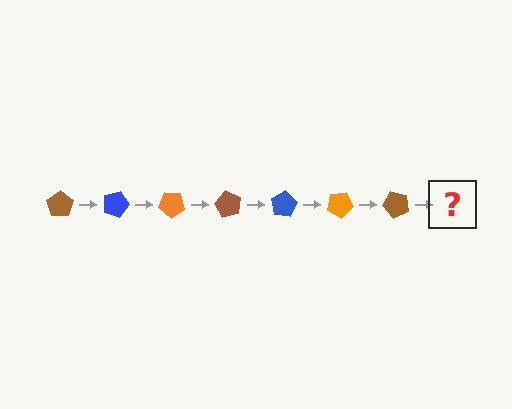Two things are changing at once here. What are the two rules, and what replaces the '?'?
The two rules are that it rotates 20 degrees each step and the color cycles through brown, blue, and orange. The '?' should be a blue pentagon, rotated 140 degrees from the start.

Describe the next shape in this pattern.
It should be a blue pentagon, rotated 140 degrees from the start.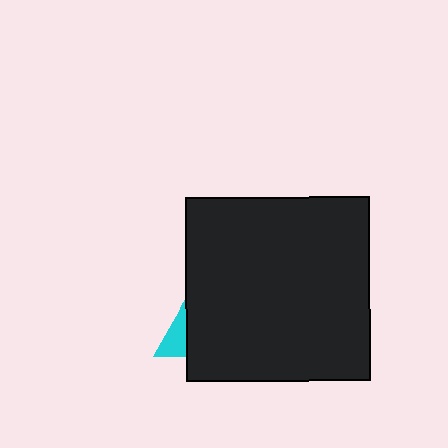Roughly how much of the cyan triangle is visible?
A small part of it is visible (roughly 25%).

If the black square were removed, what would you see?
You would see the complete cyan triangle.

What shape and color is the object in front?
The object in front is a black square.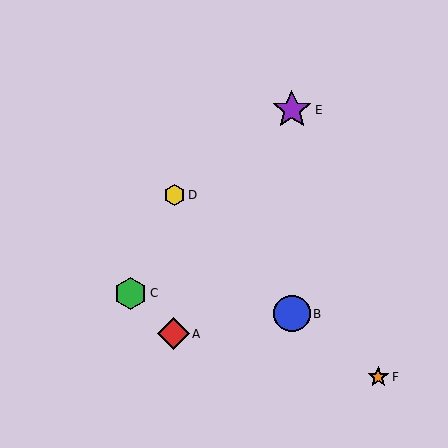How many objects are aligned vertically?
2 objects (B, E) are aligned vertically.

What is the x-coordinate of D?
Object D is at x≈175.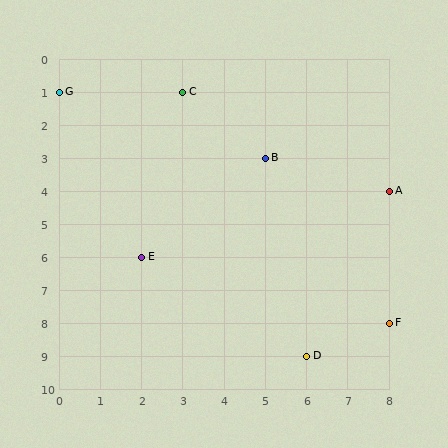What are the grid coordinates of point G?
Point G is at grid coordinates (0, 1).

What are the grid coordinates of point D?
Point D is at grid coordinates (6, 9).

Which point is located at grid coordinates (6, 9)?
Point D is at (6, 9).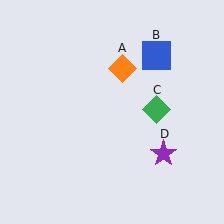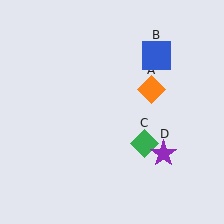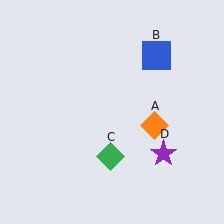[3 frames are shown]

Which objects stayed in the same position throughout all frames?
Blue square (object B) and purple star (object D) remained stationary.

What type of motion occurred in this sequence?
The orange diamond (object A), green diamond (object C) rotated clockwise around the center of the scene.